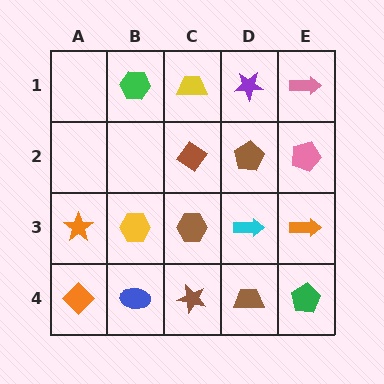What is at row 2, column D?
A brown pentagon.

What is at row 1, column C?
A yellow trapezoid.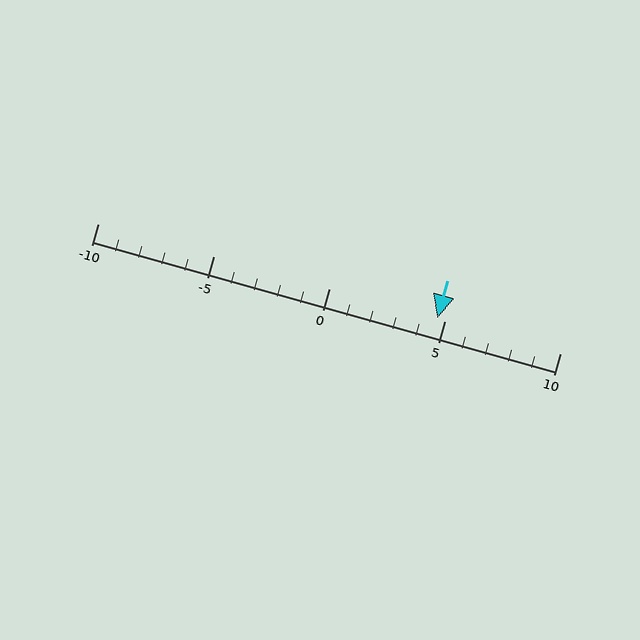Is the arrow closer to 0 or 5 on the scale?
The arrow is closer to 5.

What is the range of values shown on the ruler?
The ruler shows values from -10 to 10.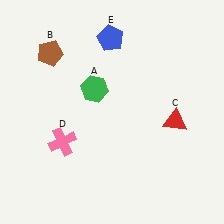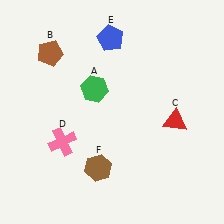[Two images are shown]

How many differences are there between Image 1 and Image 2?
There is 1 difference between the two images.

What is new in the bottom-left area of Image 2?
A brown hexagon (F) was added in the bottom-left area of Image 2.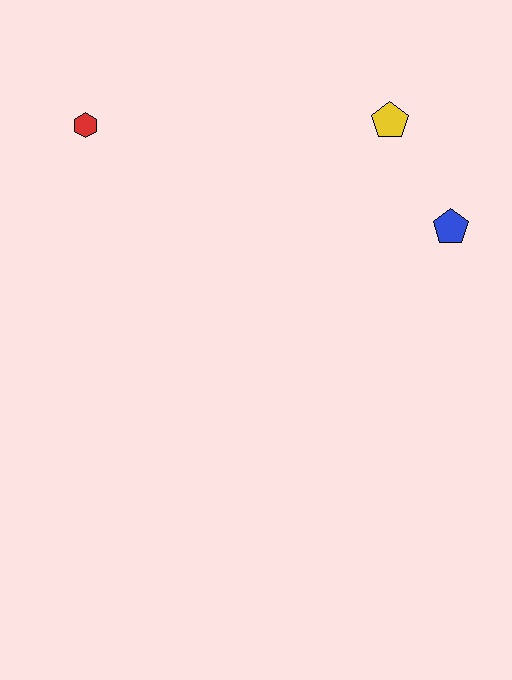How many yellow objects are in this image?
There is 1 yellow object.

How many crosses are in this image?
There are no crosses.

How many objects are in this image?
There are 3 objects.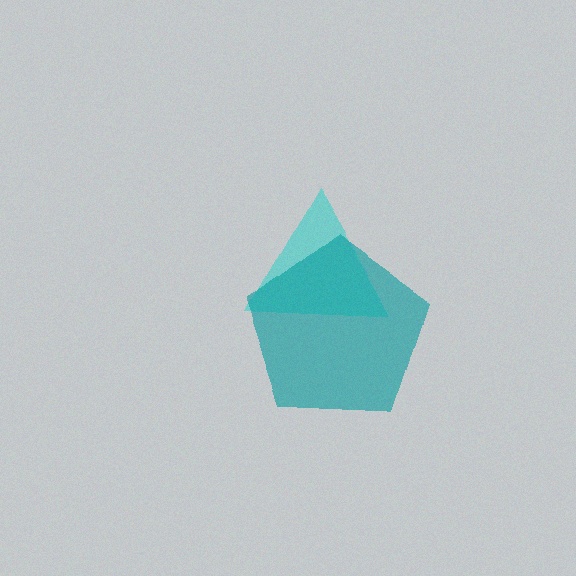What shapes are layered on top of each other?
The layered shapes are: a cyan triangle, a teal pentagon.